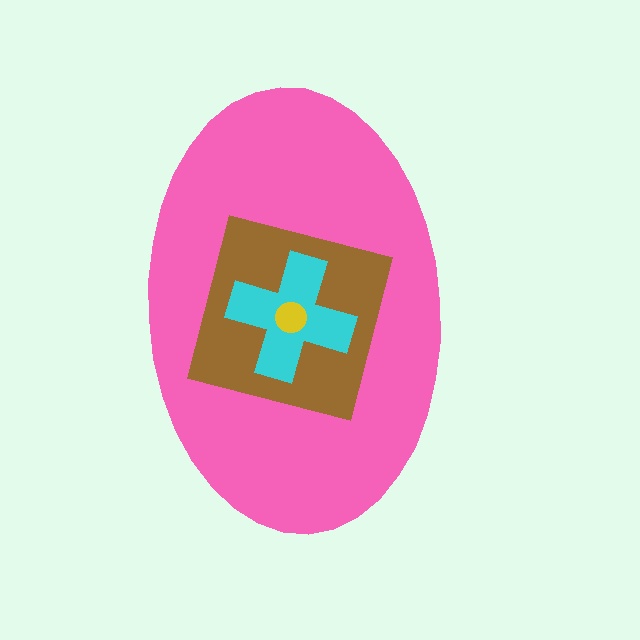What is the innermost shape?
The yellow circle.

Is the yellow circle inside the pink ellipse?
Yes.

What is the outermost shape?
The pink ellipse.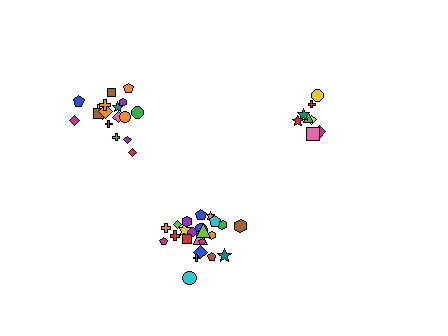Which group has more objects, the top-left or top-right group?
The top-left group.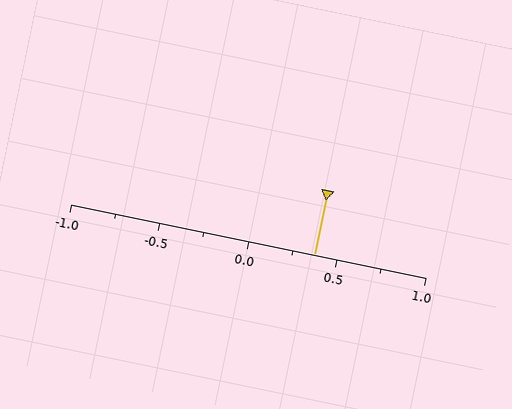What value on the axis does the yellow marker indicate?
The marker indicates approximately 0.38.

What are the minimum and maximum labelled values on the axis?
The axis runs from -1.0 to 1.0.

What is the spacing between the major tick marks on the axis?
The major ticks are spaced 0.5 apart.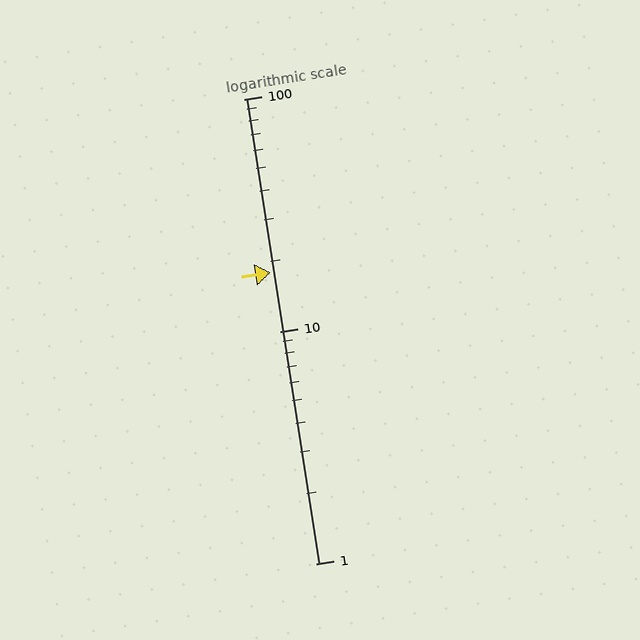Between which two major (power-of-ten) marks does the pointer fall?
The pointer is between 10 and 100.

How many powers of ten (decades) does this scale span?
The scale spans 2 decades, from 1 to 100.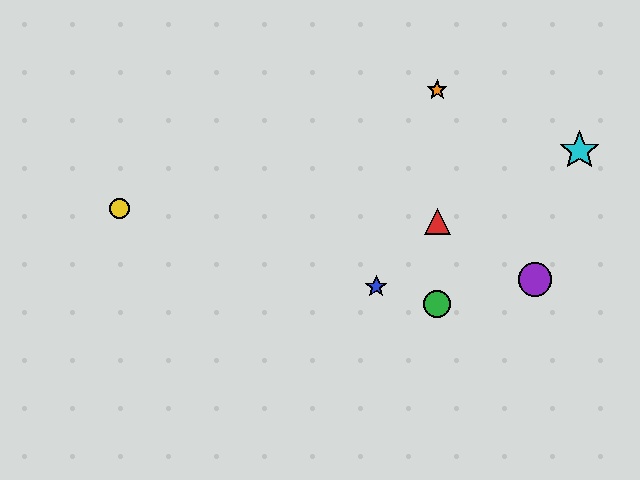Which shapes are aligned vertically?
The red triangle, the green circle, the orange star are aligned vertically.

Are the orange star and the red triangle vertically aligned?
Yes, both are at x≈437.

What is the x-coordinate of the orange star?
The orange star is at x≈437.